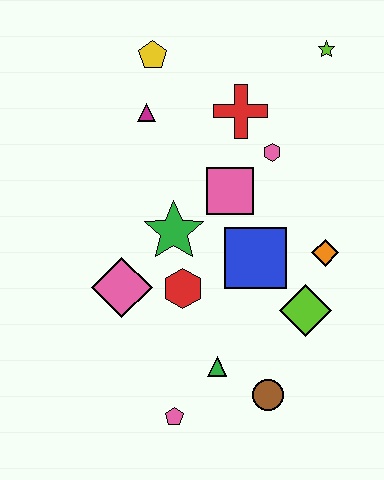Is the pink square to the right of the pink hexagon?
No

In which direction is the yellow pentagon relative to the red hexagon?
The yellow pentagon is above the red hexagon.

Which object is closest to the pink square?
The pink hexagon is closest to the pink square.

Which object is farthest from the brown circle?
The yellow pentagon is farthest from the brown circle.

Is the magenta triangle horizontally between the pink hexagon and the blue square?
No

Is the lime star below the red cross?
No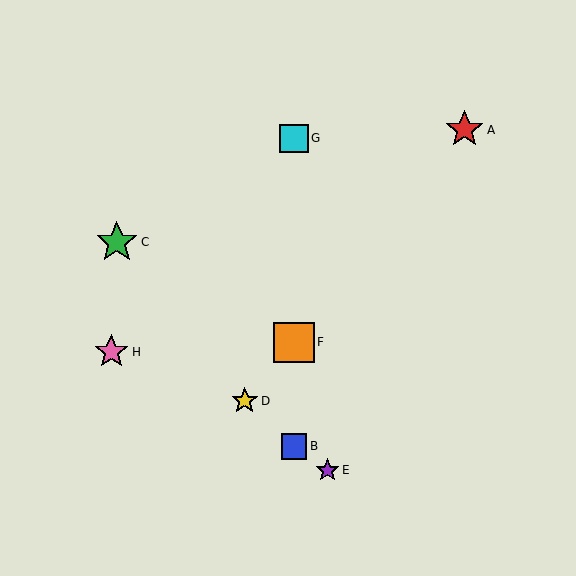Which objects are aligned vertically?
Objects B, F, G are aligned vertically.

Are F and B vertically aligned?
Yes, both are at x≈294.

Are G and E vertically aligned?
No, G is at x≈294 and E is at x≈327.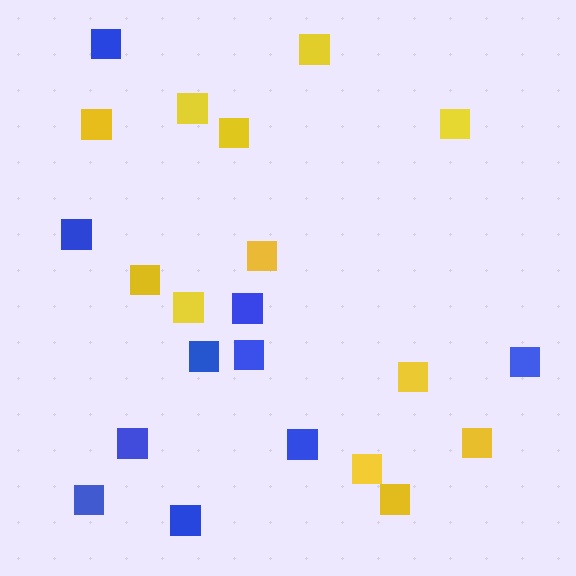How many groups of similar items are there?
There are 2 groups: one group of blue squares (10) and one group of yellow squares (12).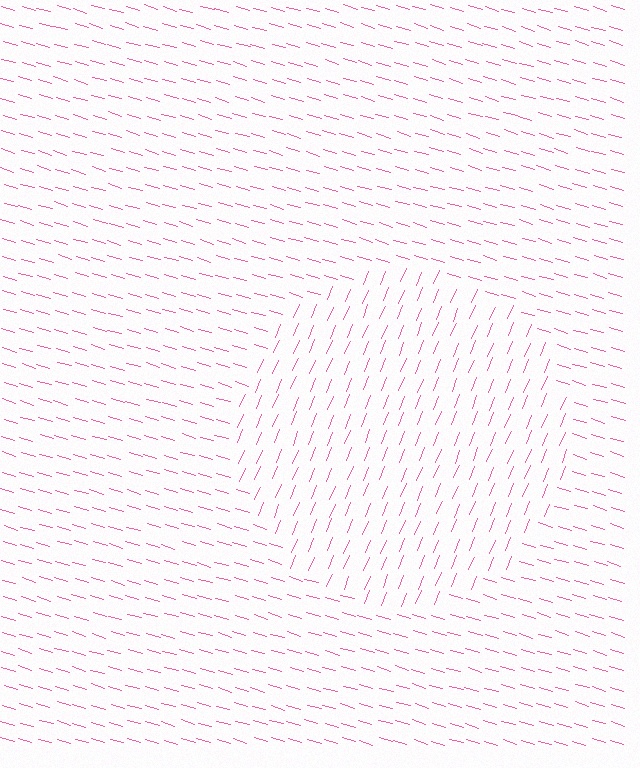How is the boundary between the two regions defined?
The boundary is defined purely by a change in line orientation (approximately 84 degrees difference). All lines are the same color and thickness.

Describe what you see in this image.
The image is filled with small pink line segments. A circle region in the image has lines oriented differently from the surrounding lines, creating a visible texture boundary.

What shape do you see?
I see a circle.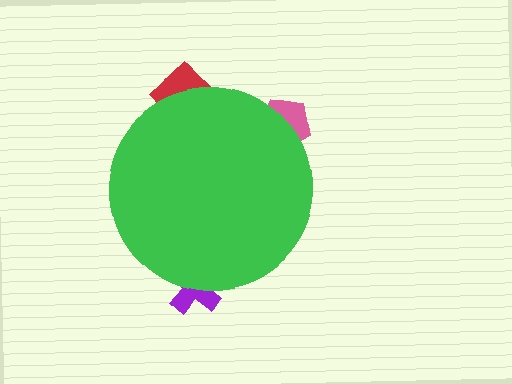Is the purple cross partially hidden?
Yes, the purple cross is partially hidden behind the green circle.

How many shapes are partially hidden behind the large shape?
3 shapes are partially hidden.